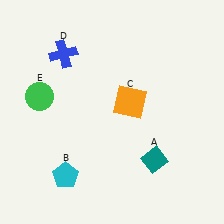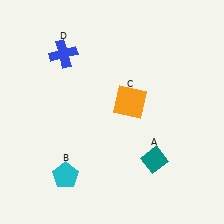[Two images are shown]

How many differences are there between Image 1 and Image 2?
There is 1 difference between the two images.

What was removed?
The green circle (E) was removed in Image 2.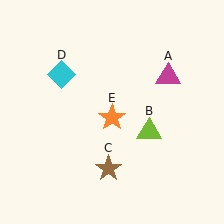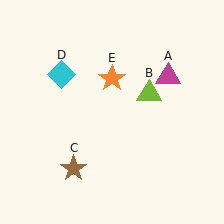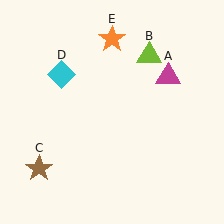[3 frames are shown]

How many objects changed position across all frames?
3 objects changed position: lime triangle (object B), brown star (object C), orange star (object E).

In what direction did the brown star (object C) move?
The brown star (object C) moved left.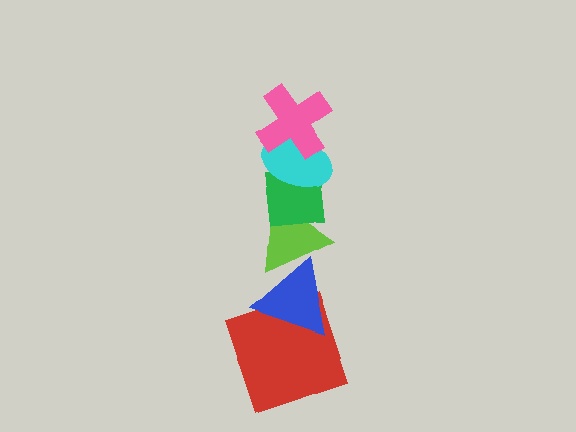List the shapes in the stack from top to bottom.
From top to bottom: the pink cross, the cyan ellipse, the green square, the lime triangle, the blue triangle, the red square.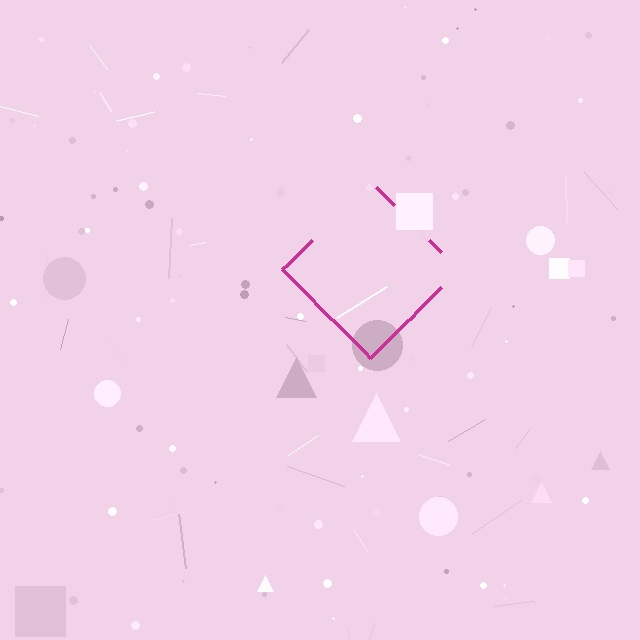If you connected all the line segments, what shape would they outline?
They would outline a diamond.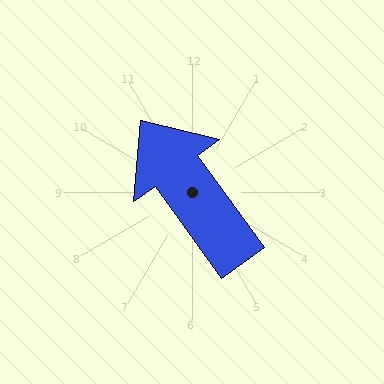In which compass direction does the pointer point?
Northwest.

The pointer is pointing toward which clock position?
Roughly 11 o'clock.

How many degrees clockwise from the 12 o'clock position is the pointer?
Approximately 324 degrees.